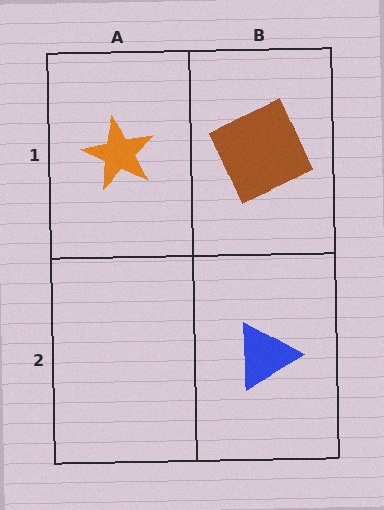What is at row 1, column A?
An orange star.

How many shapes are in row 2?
1 shape.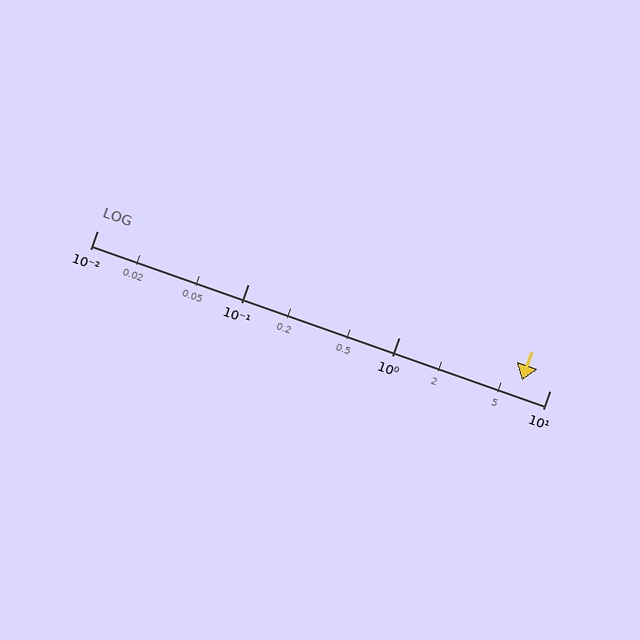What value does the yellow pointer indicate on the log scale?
The pointer indicates approximately 6.5.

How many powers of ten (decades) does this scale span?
The scale spans 3 decades, from 0.01 to 10.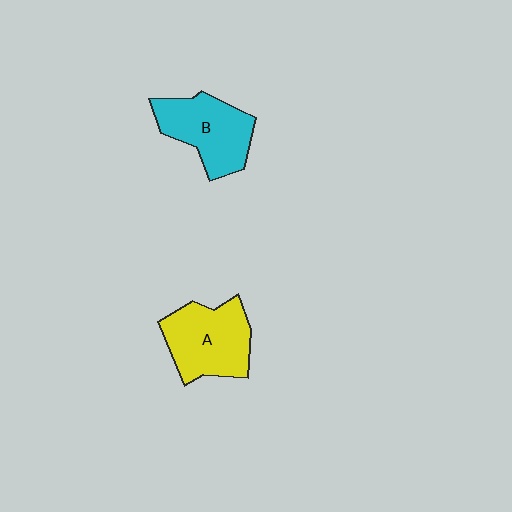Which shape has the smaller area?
Shape B (cyan).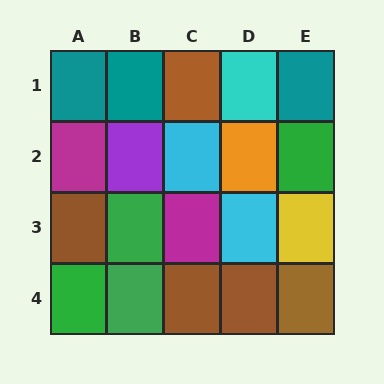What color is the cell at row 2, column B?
Purple.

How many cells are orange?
1 cell is orange.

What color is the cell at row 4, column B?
Green.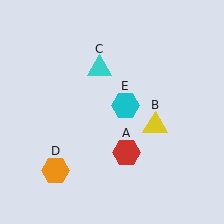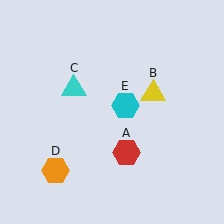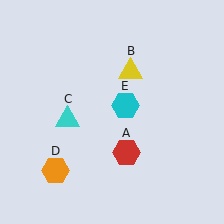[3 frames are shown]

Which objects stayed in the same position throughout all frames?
Red hexagon (object A) and orange hexagon (object D) and cyan hexagon (object E) remained stationary.